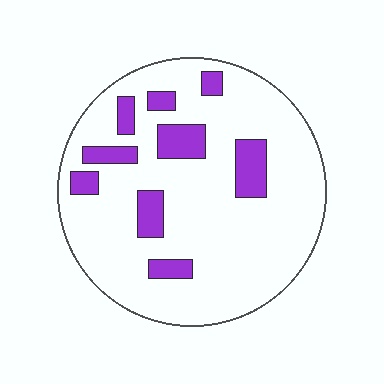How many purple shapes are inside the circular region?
9.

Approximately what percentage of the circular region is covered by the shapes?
Approximately 15%.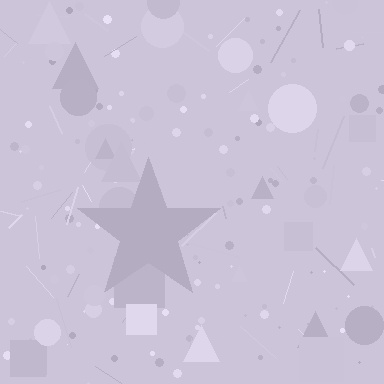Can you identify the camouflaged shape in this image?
The camouflaged shape is a star.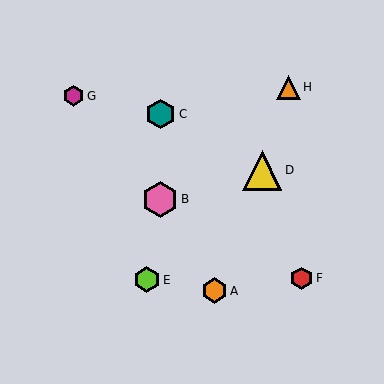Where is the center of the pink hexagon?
The center of the pink hexagon is at (160, 199).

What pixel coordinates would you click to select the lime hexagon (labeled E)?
Click at (147, 280) to select the lime hexagon E.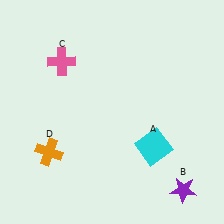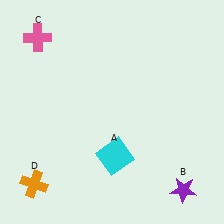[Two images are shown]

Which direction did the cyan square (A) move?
The cyan square (A) moved left.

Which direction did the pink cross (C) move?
The pink cross (C) moved left.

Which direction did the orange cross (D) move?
The orange cross (D) moved down.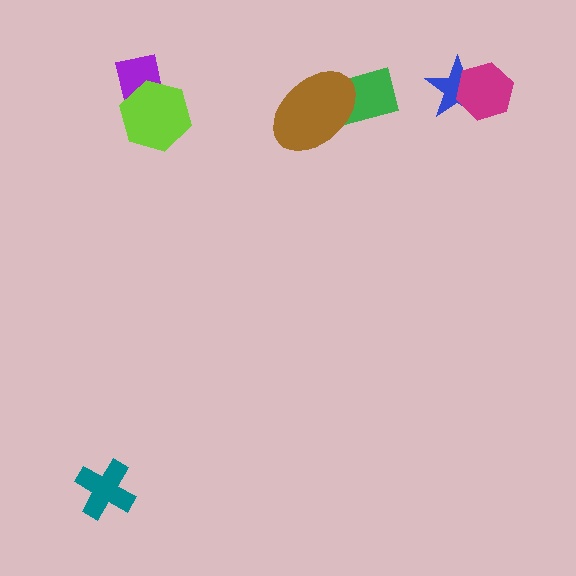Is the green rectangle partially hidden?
Yes, it is partially covered by another shape.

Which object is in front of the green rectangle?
The brown ellipse is in front of the green rectangle.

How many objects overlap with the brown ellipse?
1 object overlaps with the brown ellipse.